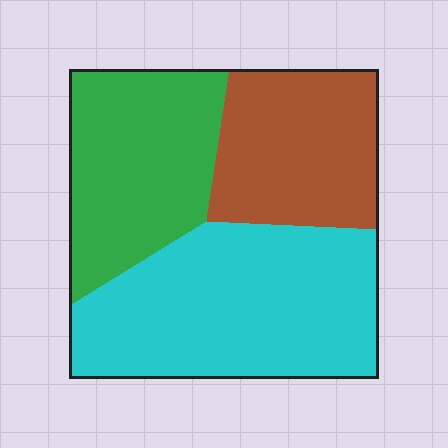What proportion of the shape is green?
Green takes up about one third (1/3) of the shape.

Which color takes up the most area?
Cyan, at roughly 45%.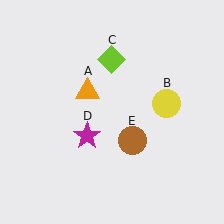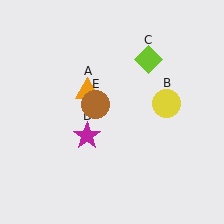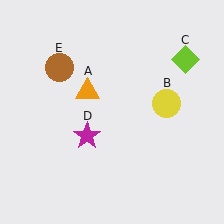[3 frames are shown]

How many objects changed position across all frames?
2 objects changed position: lime diamond (object C), brown circle (object E).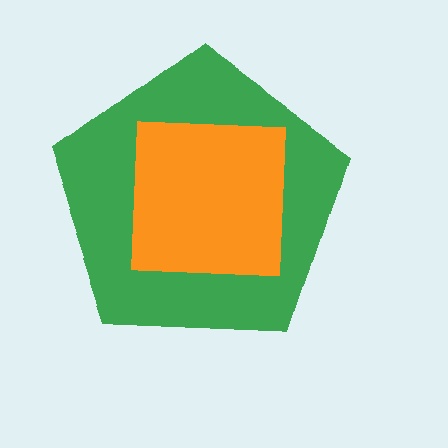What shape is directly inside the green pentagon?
The orange square.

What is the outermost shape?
The green pentagon.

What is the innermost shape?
The orange square.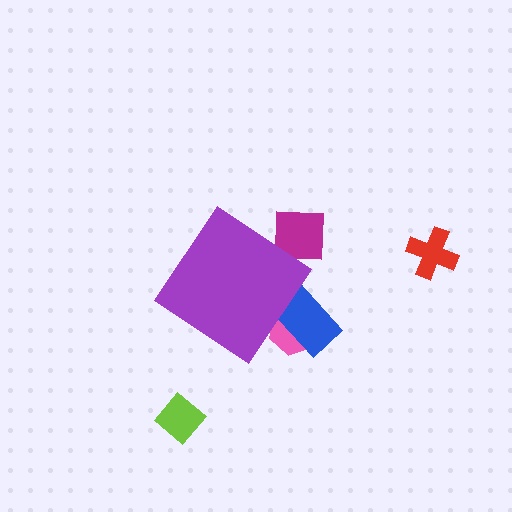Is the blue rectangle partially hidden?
Yes, the blue rectangle is partially hidden behind the purple diamond.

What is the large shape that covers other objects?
A purple diamond.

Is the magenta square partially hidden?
Yes, the magenta square is partially hidden behind the purple diamond.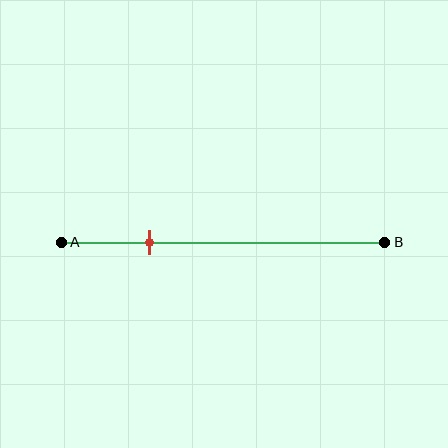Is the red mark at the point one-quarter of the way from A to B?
Yes, the mark is approximately at the one-quarter point.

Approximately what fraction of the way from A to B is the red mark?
The red mark is approximately 25% of the way from A to B.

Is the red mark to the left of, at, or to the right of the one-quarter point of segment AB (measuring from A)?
The red mark is approximately at the one-quarter point of segment AB.